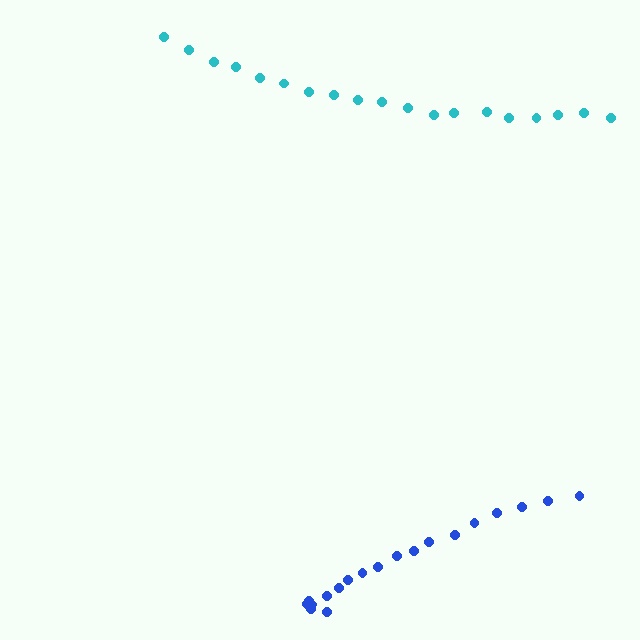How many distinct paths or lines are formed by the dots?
There are 2 distinct paths.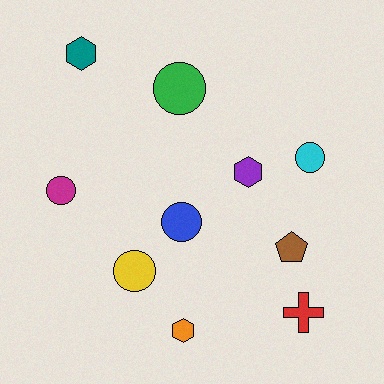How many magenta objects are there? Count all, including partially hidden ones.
There is 1 magenta object.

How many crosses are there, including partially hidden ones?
There is 1 cross.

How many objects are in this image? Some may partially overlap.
There are 10 objects.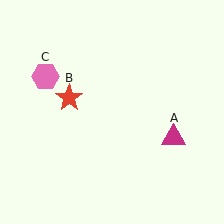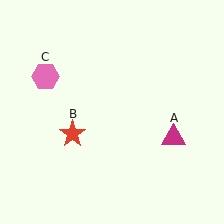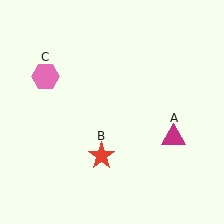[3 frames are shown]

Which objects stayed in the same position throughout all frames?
Magenta triangle (object A) and pink hexagon (object C) remained stationary.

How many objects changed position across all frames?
1 object changed position: red star (object B).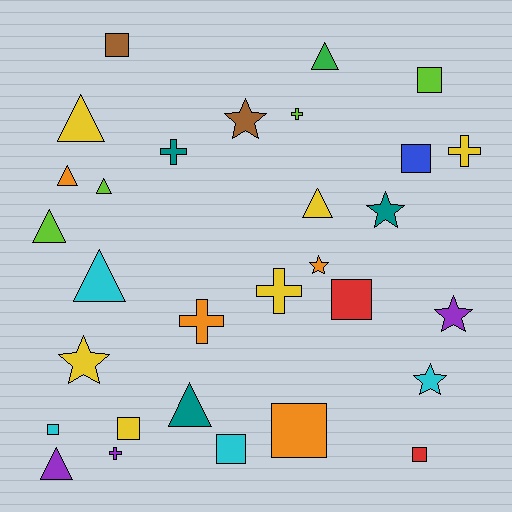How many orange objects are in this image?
There are 4 orange objects.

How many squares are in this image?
There are 9 squares.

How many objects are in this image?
There are 30 objects.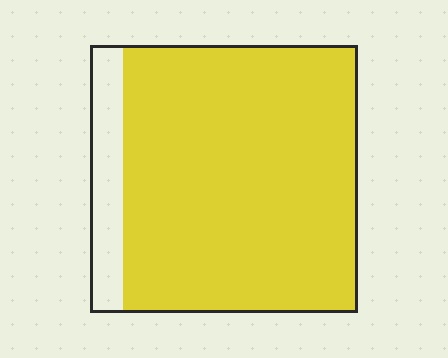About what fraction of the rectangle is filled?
About seven eighths (7/8).